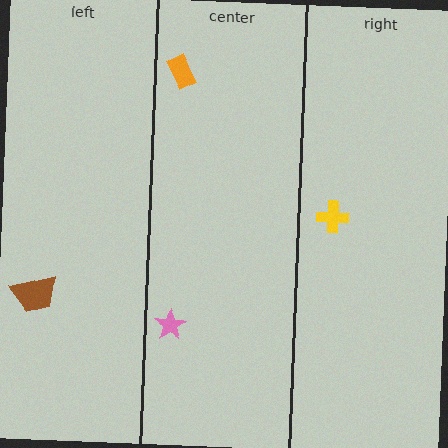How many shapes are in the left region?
1.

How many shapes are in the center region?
2.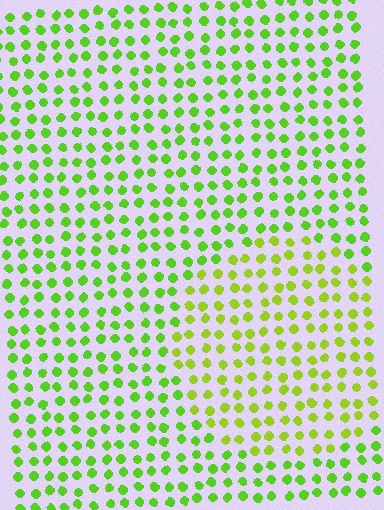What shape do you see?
I see a circle.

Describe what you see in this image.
The image is filled with small lime elements in a uniform arrangement. A circle-shaped region is visible where the elements are tinted to a slightly different hue, forming a subtle color boundary.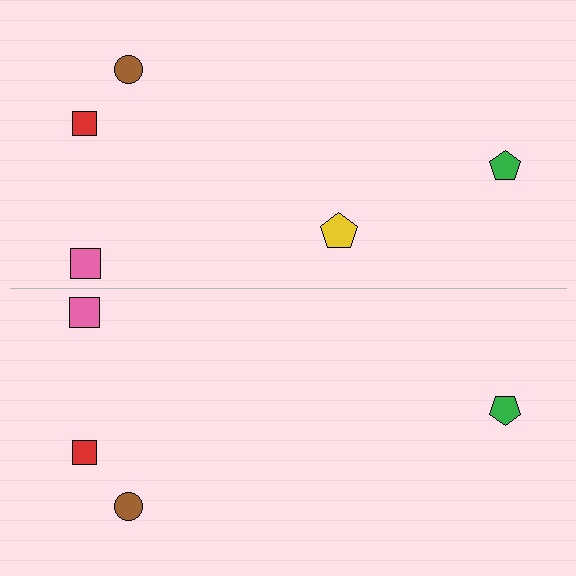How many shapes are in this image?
There are 9 shapes in this image.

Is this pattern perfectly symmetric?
No, the pattern is not perfectly symmetric. A yellow pentagon is missing from the bottom side.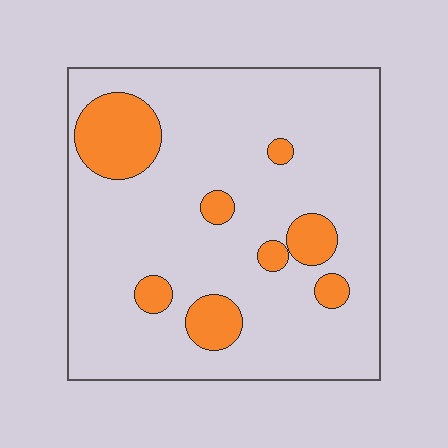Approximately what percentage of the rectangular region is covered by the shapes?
Approximately 15%.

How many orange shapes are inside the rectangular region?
8.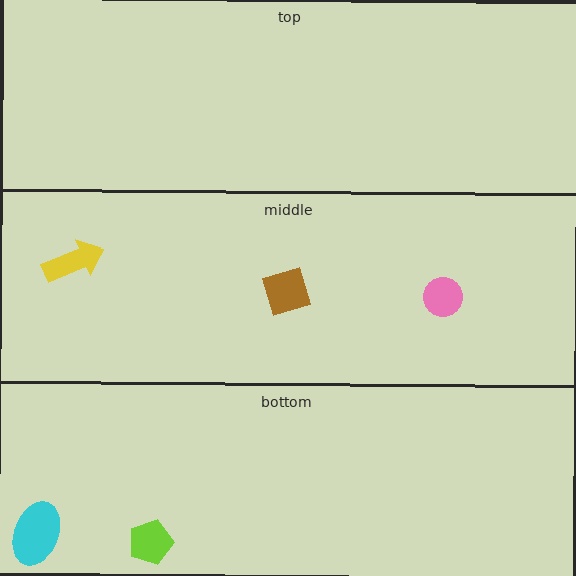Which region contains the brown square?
The middle region.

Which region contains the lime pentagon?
The bottom region.